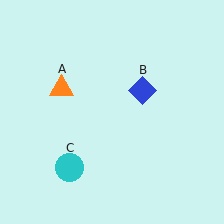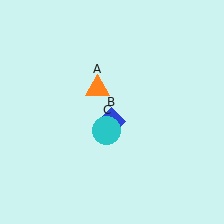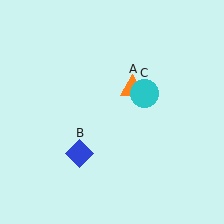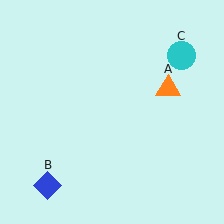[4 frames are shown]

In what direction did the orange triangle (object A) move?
The orange triangle (object A) moved right.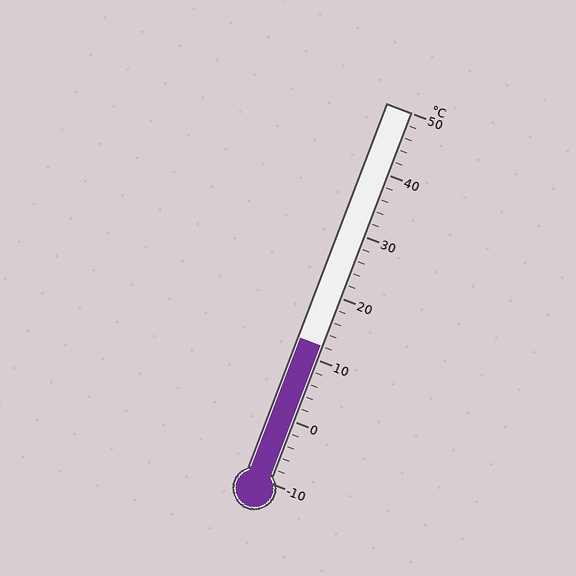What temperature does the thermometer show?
The thermometer shows approximately 12°C.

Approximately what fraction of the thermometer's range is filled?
The thermometer is filled to approximately 35% of its range.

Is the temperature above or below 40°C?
The temperature is below 40°C.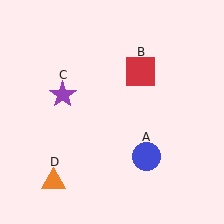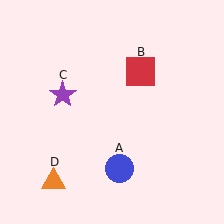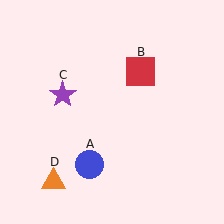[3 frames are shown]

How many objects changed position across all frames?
1 object changed position: blue circle (object A).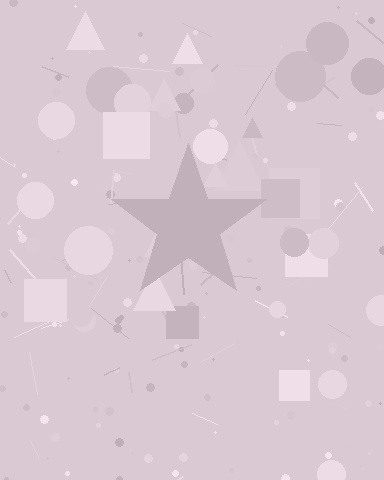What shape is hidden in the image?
A star is hidden in the image.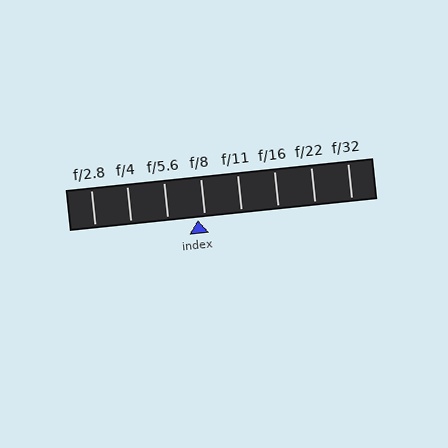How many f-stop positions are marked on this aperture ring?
There are 8 f-stop positions marked.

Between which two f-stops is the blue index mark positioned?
The index mark is between f/5.6 and f/8.